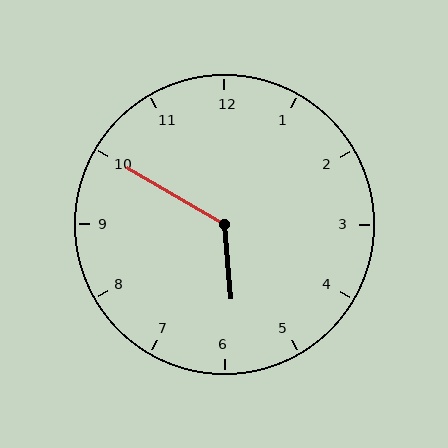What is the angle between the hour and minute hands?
Approximately 125 degrees.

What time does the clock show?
5:50.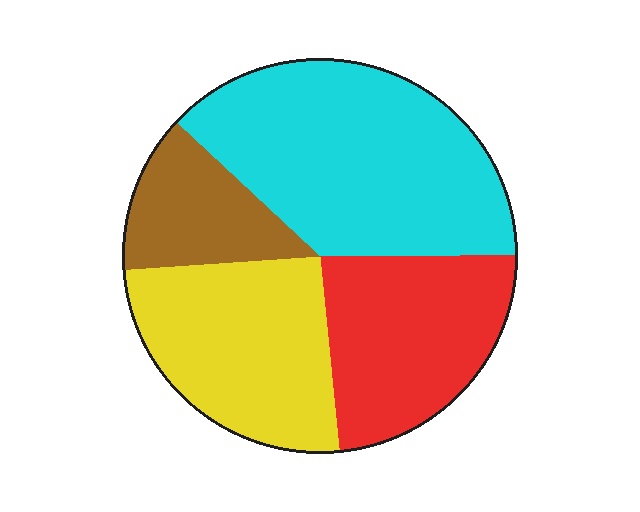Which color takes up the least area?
Brown, at roughly 15%.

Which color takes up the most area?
Cyan, at roughly 40%.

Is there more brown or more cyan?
Cyan.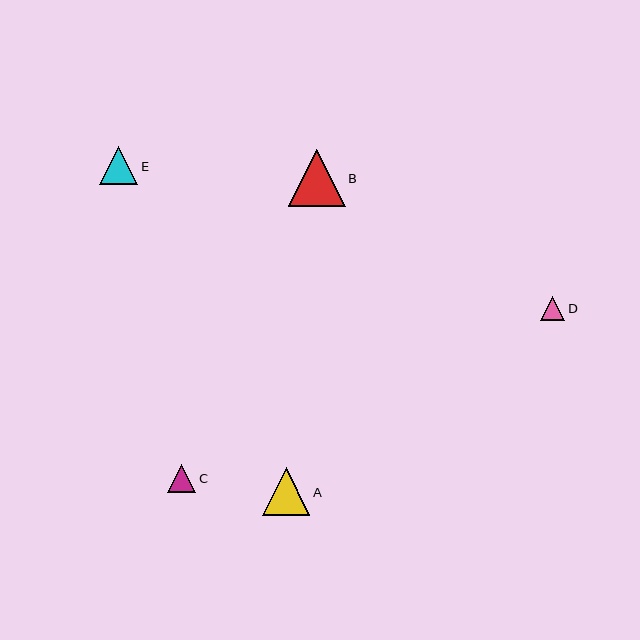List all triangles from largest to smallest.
From largest to smallest: B, A, E, C, D.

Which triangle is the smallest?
Triangle D is the smallest with a size of approximately 25 pixels.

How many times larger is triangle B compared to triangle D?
Triangle B is approximately 2.3 times the size of triangle D.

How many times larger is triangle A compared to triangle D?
Triangle A is approximately 1.9 times the size of triangle D.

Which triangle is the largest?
Triangle B is the largest with a size of approximately 57 pixels.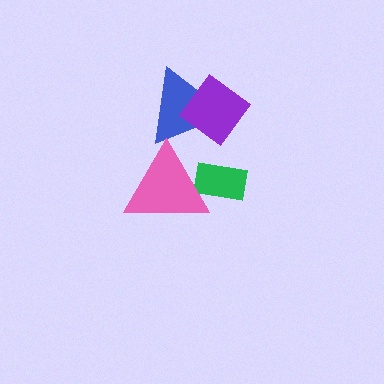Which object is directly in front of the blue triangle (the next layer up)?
The purple diamond is directly in front of the blue triangle.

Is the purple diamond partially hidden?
No, no other shape covers it.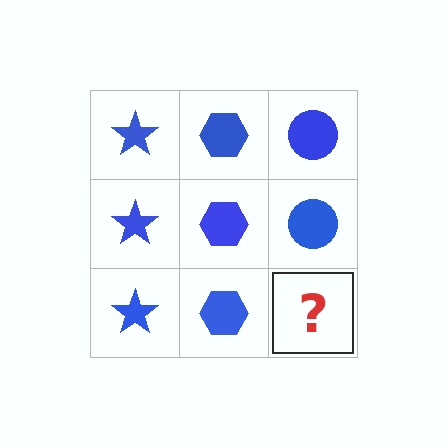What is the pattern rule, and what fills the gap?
The rule is that each column has a consistent shape. The gap should be filled with a blue circle.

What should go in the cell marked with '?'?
The missing cell should contain a blue circle.